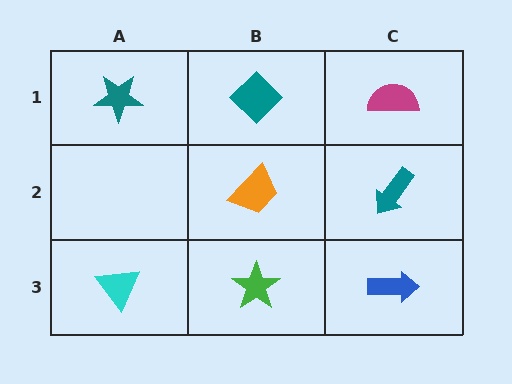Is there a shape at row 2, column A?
No, that cell is empty.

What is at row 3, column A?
A cyan triangle.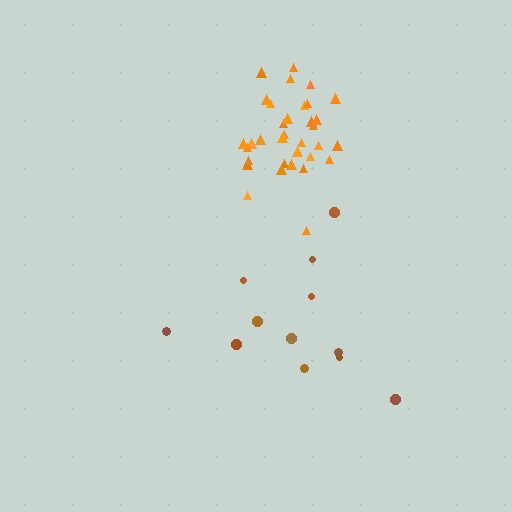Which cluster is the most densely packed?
Orange.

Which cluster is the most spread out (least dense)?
Brown.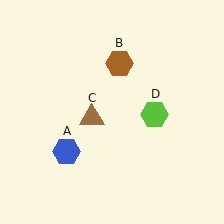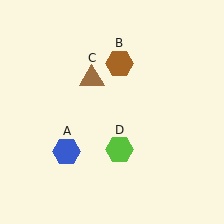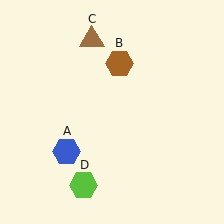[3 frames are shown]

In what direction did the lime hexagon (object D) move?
The lime hexagon (object D) moved down and to the left.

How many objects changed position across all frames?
2 objects changed position: brown triangle (object C), lime hexagon (object D).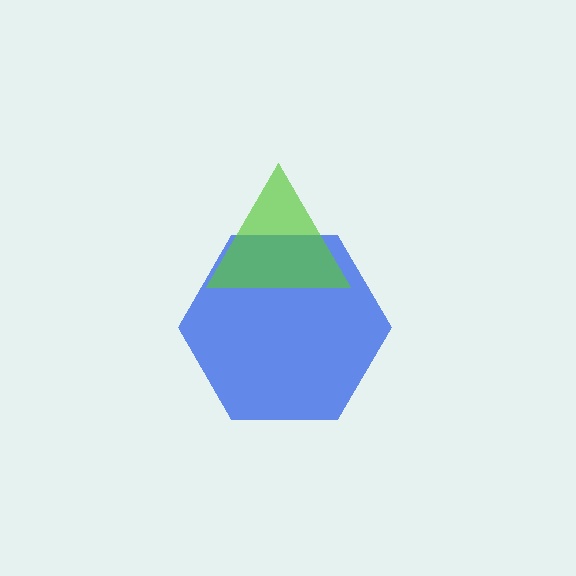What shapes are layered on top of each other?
The layered shapes are: a blue hexagon, a lime triangle.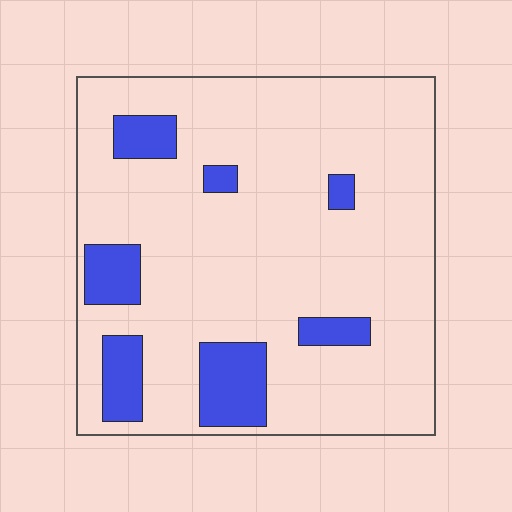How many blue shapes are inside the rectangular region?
7.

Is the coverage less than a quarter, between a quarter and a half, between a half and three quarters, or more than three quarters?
Less than a quarter.